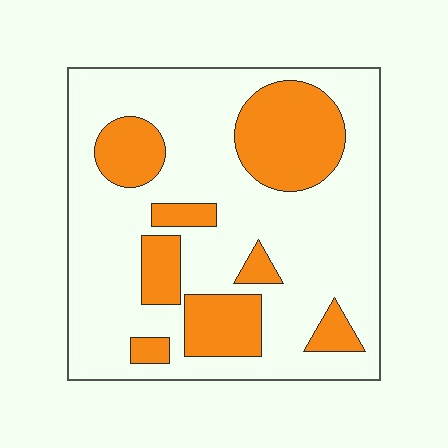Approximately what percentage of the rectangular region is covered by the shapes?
Approximately 30%.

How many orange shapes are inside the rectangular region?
8.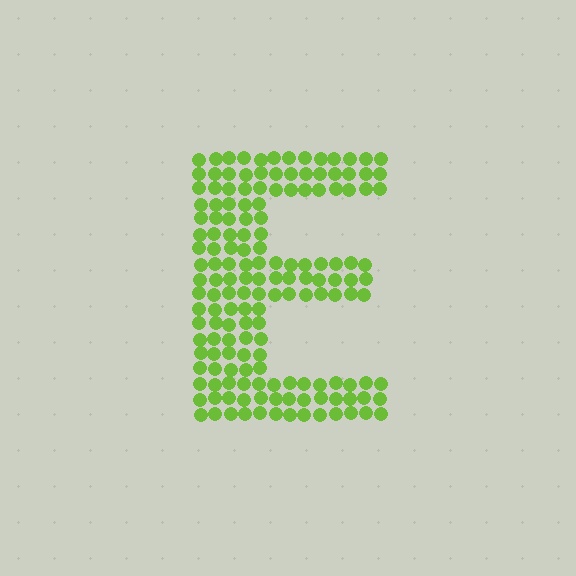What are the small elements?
The small elements are circles.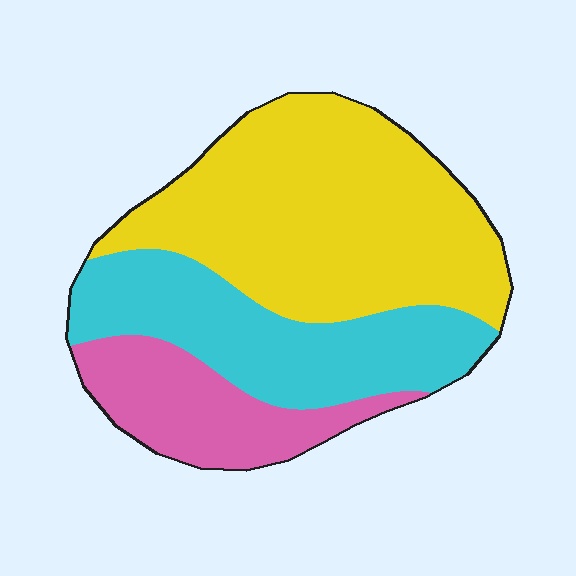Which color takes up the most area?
Yellow, at roughly 50%.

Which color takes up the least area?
Pink, at roughly 20%.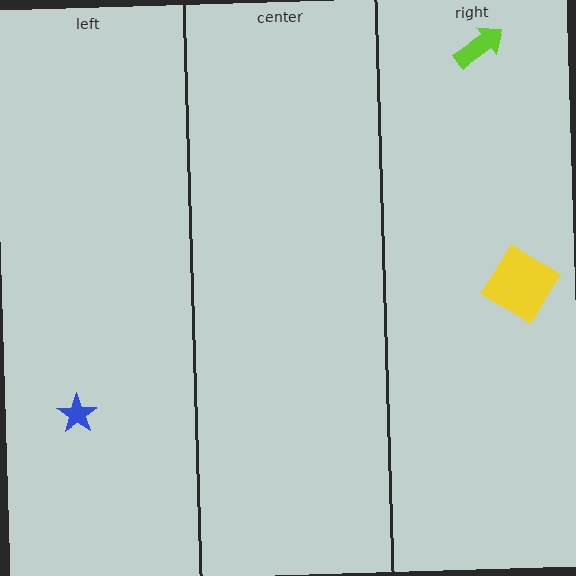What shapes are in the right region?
The yellow diamond, the lime arrow.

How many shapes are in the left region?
1.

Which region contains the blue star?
The left region.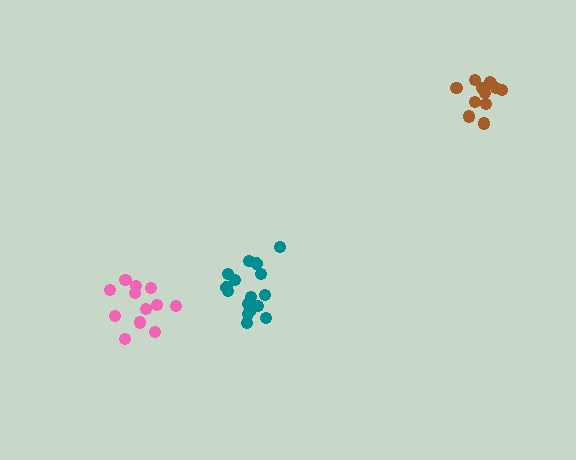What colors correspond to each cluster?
The clusters are colored: pink, brown, teal.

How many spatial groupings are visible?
There are 3 spatial groupings.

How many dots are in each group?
Group 1: 12 dots, Group 2: 12 dots, Group 3: 16 dots (40 total).